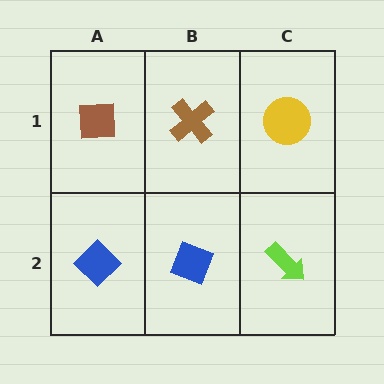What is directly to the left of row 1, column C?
A brown cross.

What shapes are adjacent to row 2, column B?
A brown cross (row 1, column B), a blue diamond (row 2, column A), a lime arrow (row 2, column C).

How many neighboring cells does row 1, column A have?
2.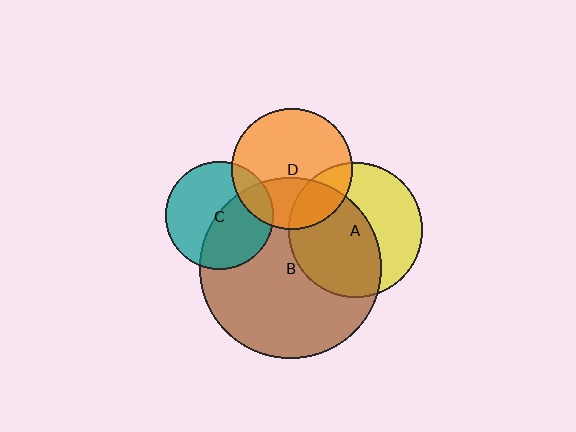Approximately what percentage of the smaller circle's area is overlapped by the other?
Approximately 35%.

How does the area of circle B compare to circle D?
Approximately 2.2 times.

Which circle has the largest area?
Circle B (brown).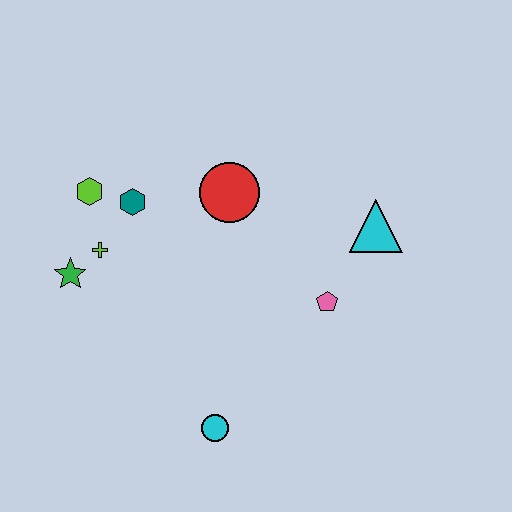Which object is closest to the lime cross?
The green star is closest to the lime cross.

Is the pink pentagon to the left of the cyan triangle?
Yes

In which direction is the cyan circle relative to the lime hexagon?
The cyan circle is below the lime hexagon.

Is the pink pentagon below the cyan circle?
No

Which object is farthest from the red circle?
The cyan circle is farthest from the red circle.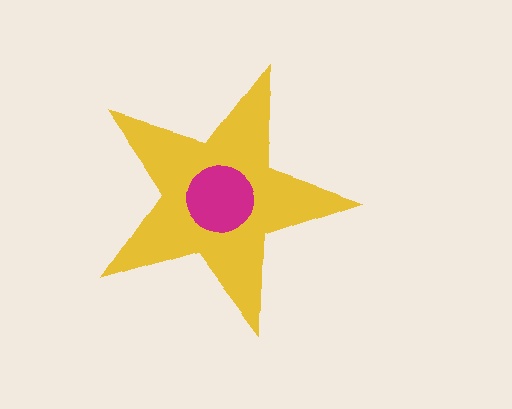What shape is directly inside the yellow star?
The magenta circle.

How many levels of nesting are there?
2.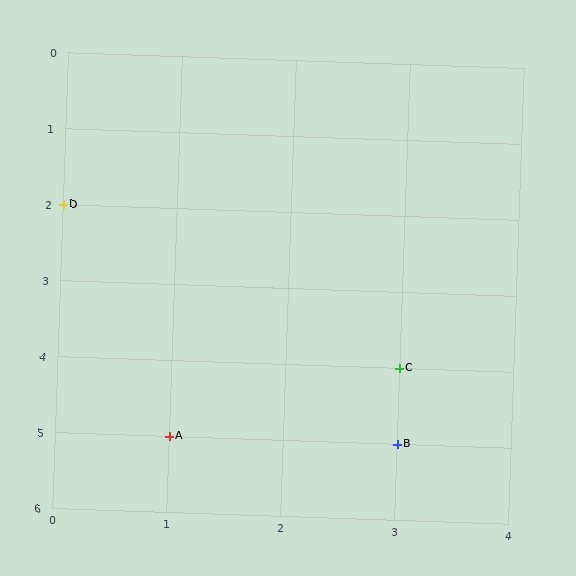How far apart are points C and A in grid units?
Points C and A are 2 columns and 1 row apart (about 2.2 grid units diagonally).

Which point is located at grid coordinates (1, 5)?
Point A is at (1, 5).